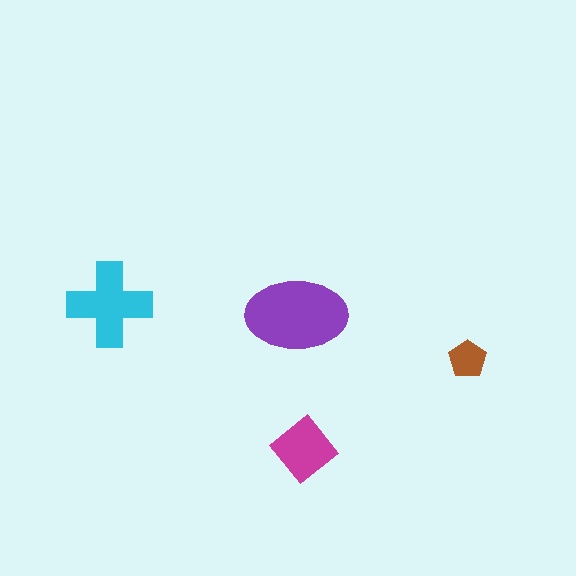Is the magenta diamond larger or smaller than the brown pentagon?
Larger.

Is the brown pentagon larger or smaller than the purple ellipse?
Smaller.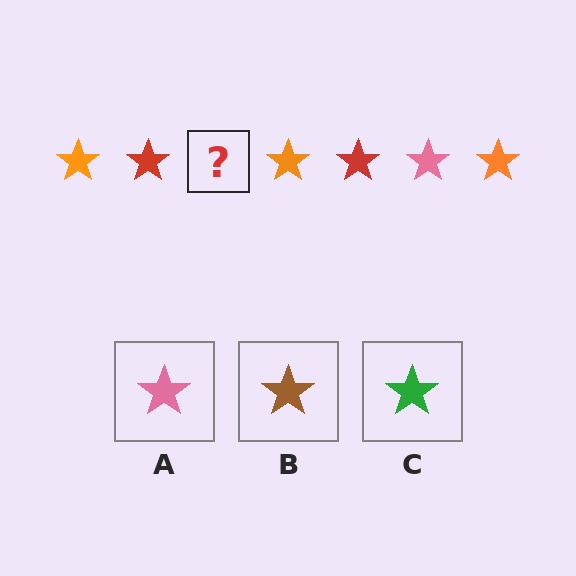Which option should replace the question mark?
Option A.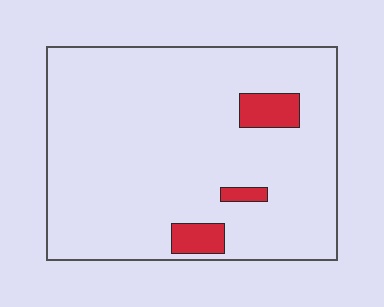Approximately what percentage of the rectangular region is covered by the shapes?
Approximately 5%.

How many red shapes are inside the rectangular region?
3.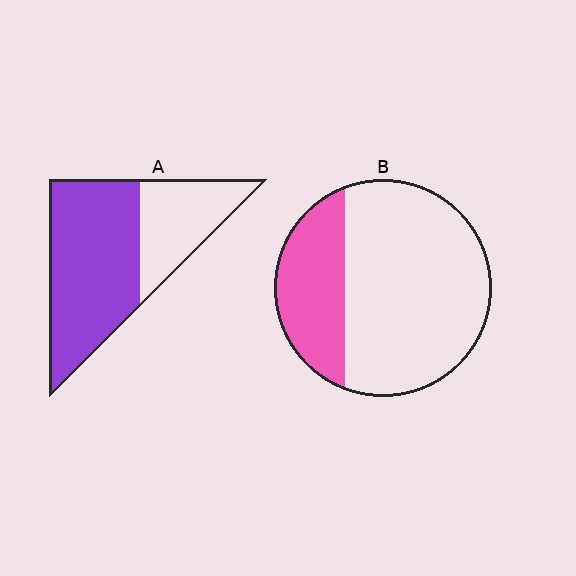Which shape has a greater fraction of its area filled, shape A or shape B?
Shape A.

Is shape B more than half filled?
No.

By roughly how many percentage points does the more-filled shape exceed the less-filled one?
By roughly 40 percentage points (A over B).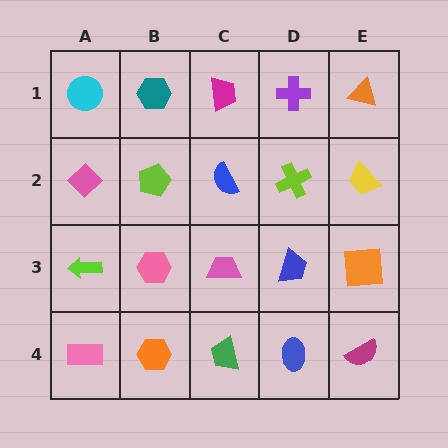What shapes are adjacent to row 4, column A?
A lime arrow (row 3, column A), an orange hexagon (row 4, column B).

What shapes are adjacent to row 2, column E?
An orange triangle (row 1, column E), an orange square (row 3, column E), a lime cross (row 2, column D).